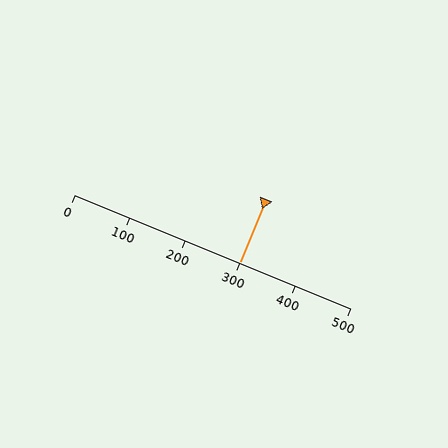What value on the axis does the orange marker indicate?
The marker indicates approximately 300.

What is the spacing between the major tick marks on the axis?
The major ticks are spaced 100 apart.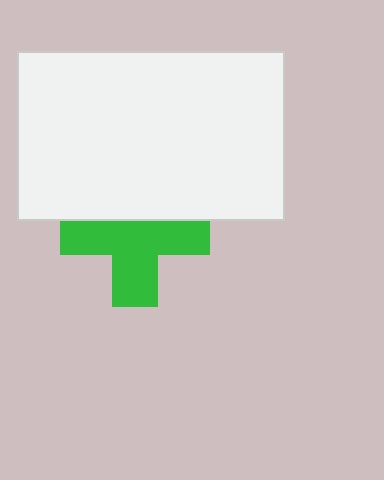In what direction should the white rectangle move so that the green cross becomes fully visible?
The white rectangle should move up. That is the shortest direction to clear the overlap and leave the green cross fully visible.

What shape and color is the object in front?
The object in front is a white rectangle.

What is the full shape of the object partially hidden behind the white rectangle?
The partially hidden object is a green cross.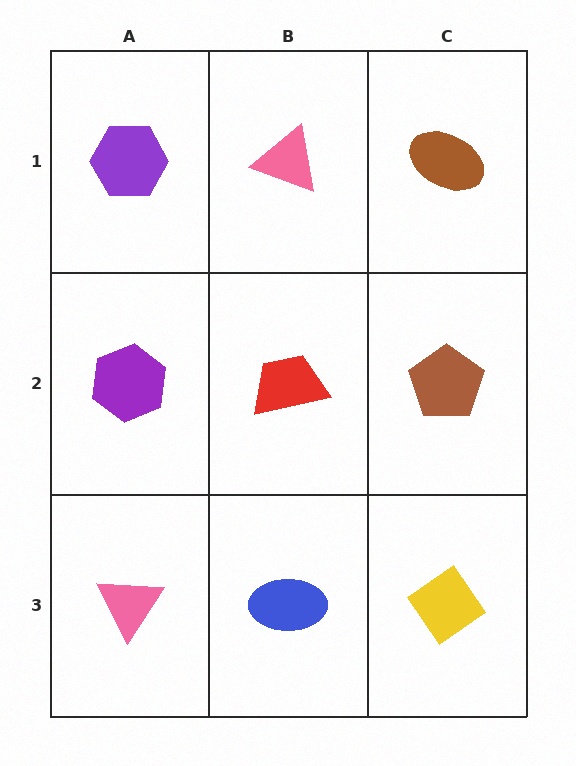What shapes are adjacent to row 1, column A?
A purple hexagon (row 2, column A), a pink triangle (row 1, column B).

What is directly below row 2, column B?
A blue ellipse.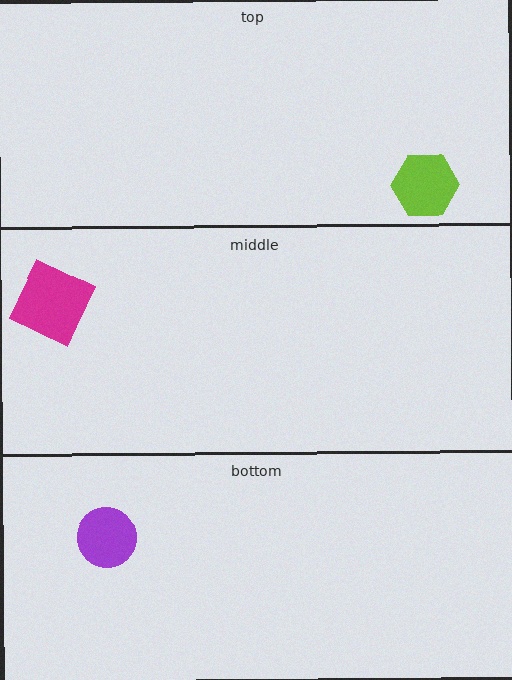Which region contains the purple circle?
The bottom region.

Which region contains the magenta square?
The middle region.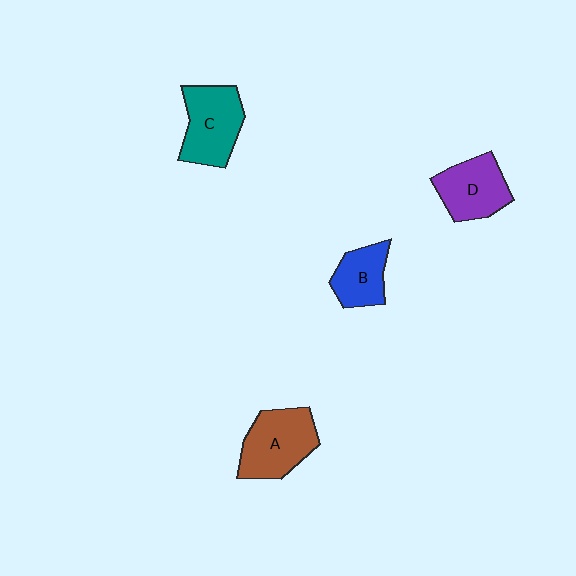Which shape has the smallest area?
Shape B (blue).